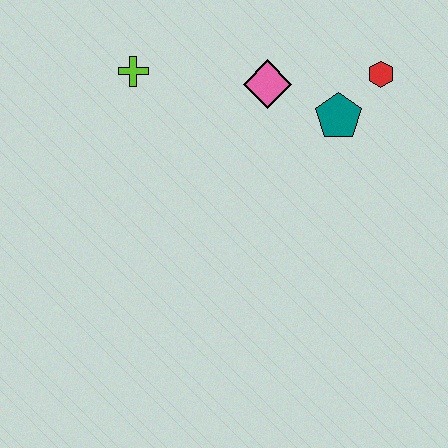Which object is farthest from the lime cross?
The red hexagon is farthest from the lime cross.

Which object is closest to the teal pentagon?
The red hexagon is closest to the teal pentagon.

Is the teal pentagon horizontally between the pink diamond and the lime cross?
No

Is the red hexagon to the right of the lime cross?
Yes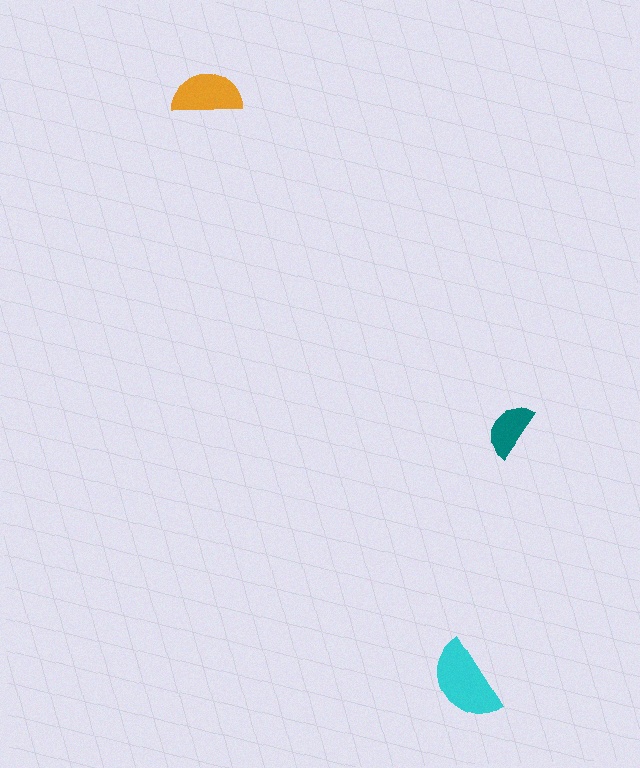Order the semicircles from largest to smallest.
the cyan one, the orange one, the teal one.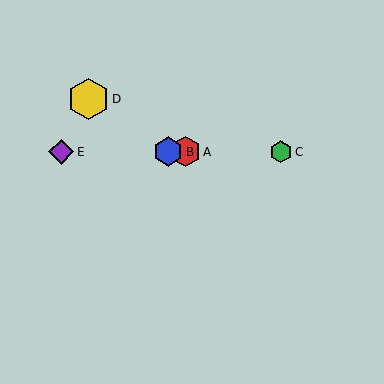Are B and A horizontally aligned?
Yes, both are at y≈152.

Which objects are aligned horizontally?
Objects A, B, C, E are aligned horizontally.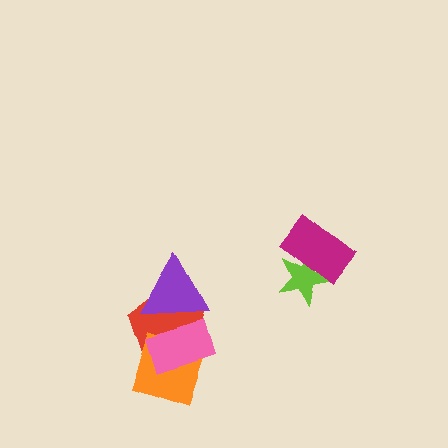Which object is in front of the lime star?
The magenta rectangle is in front of the lime star.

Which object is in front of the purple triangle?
The pink rectangle is in front of the purple triangle.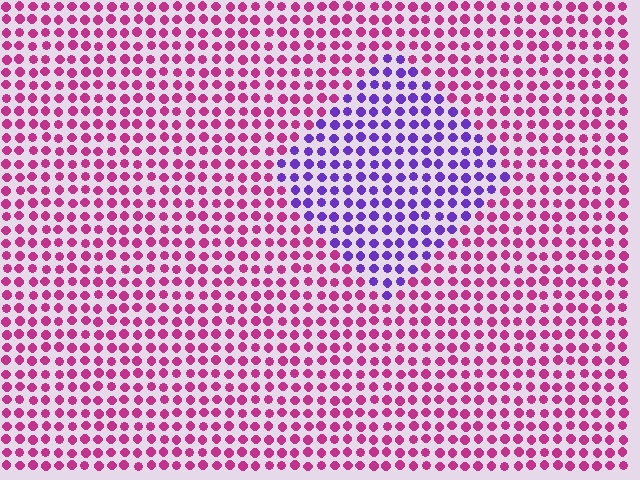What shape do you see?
I see a diamond.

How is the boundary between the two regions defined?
The boundary is defined purely by a slight shift in hue (about 58 degrees). Spacing, size, and orientation are identical on both sides.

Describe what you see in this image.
The image is filled with small magenta elements in a uniform arrangement. A diamond-shaped region is visible where the elements are tinted to a slightly different hue, forming a subtle color boundary.